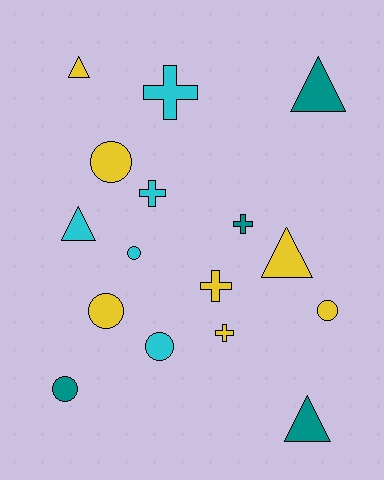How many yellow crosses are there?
There are 2 yellow crosses.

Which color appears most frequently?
Yellow, with 7 objects.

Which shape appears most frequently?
Circle, with 6 objects.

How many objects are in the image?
There are 16 objects.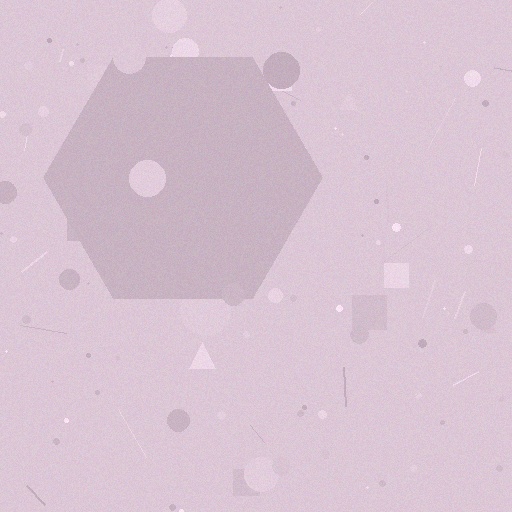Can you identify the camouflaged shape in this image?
The camouflaged shape is a hexagon.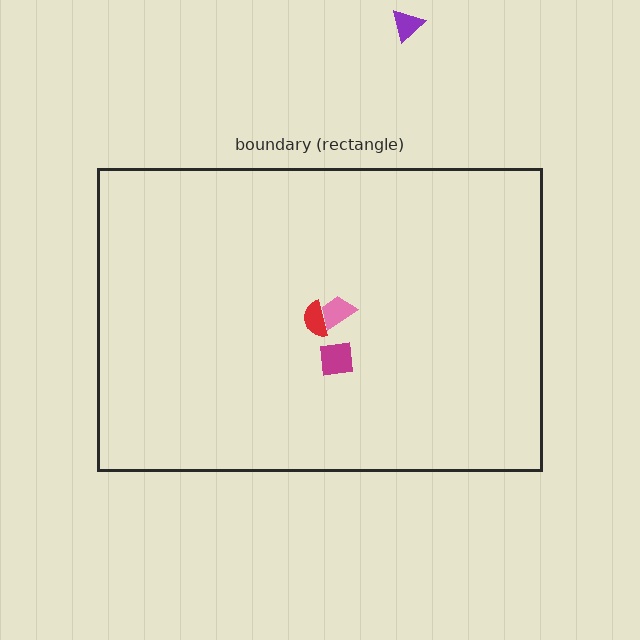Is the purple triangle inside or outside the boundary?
Outside.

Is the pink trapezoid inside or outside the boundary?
Inside.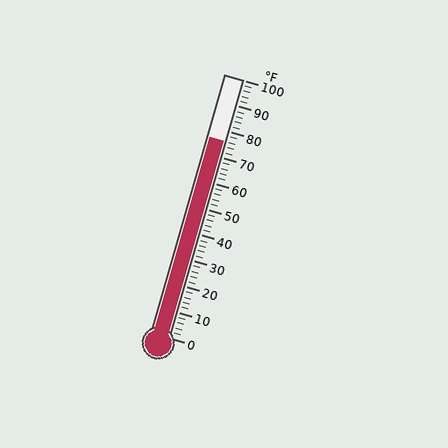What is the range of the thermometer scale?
The thermometer scale ranges from 0°F to 100°F.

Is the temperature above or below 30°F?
The temperature is above 30°F.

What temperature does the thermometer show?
The thermometer shows approximately 76°F.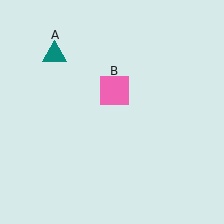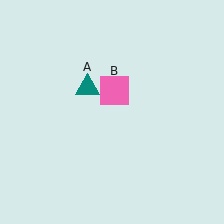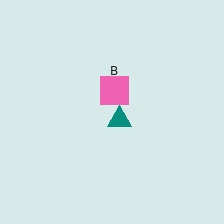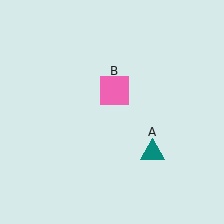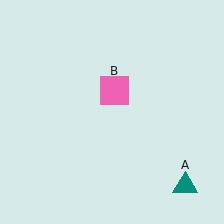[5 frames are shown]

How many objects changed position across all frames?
1 object changed position: teal triangle (object A).